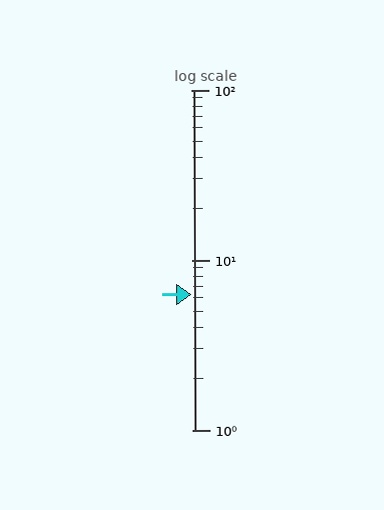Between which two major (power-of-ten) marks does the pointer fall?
The pointer is between 1 and 10.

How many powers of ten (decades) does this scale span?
The scale spans 2 decades, from 1 to 100.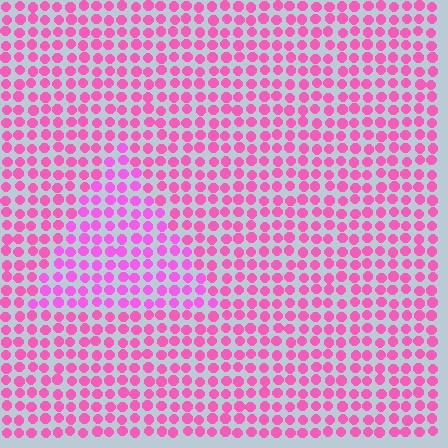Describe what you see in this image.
The image is filled with small pink elements in a uniform arrangement. A triangle-shaped region is visible where the elements are tinted to a slightly different hue, forming a subtle color boundary.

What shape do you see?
I see a triangle.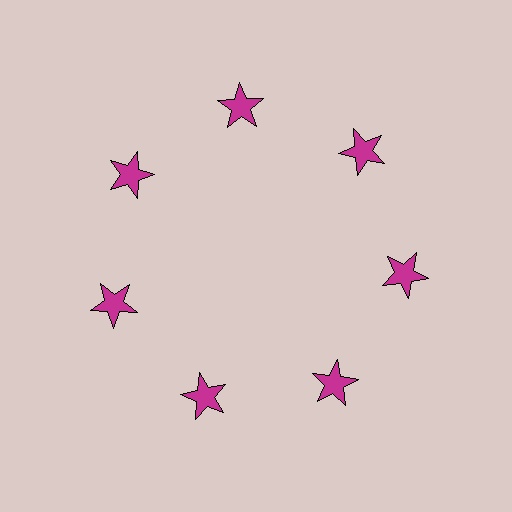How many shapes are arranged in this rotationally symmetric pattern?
There are 7 shapes, arranged in 7 groups of 1.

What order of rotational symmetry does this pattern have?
This pattern has 7-fold rotational symmetry.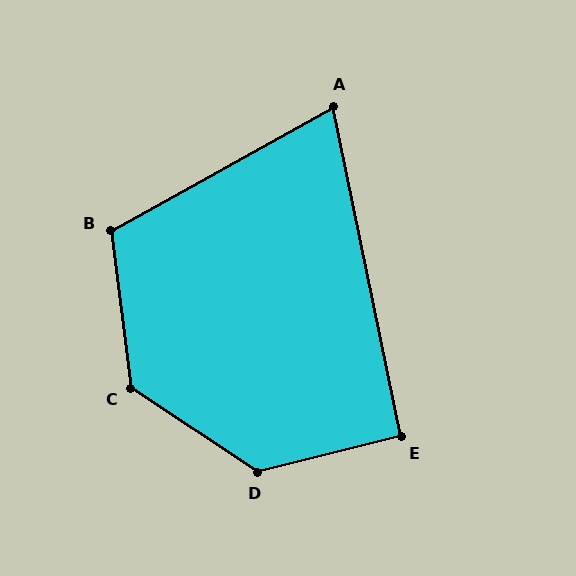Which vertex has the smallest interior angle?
A, at approximately 73 degrees.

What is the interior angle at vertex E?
Approximately 92 degrees (approximately right).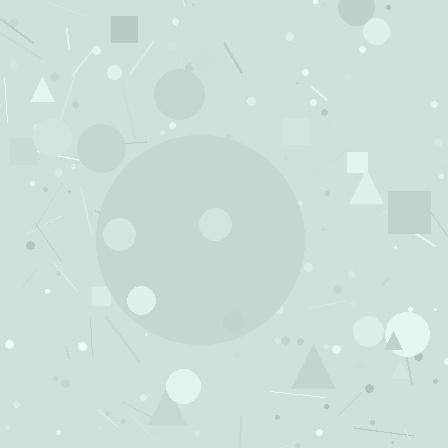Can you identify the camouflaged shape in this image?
The camouflaged shape is a circle.